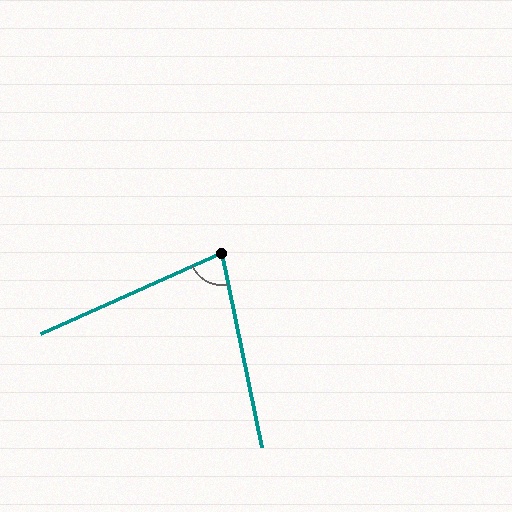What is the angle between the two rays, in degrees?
Approximately 78 degrees.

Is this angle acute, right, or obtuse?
It is acute.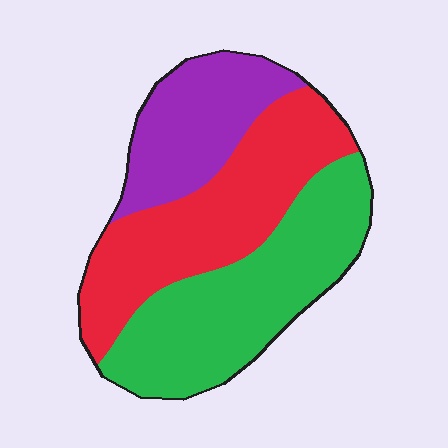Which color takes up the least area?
Purple, at roughly 25%.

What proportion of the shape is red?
Red takes up between a quarter and a half of the shape.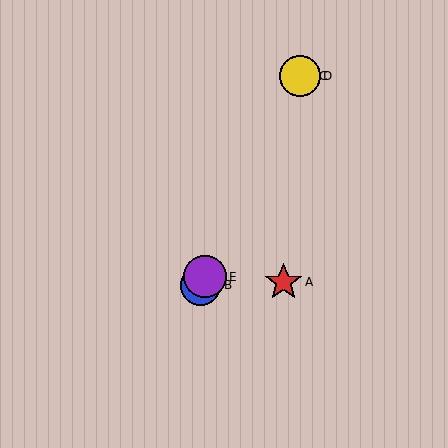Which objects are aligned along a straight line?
Objects B, C, D, E are aligned along a straight line.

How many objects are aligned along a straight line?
4 objects (B, C, D, E) are aligned along a straight line.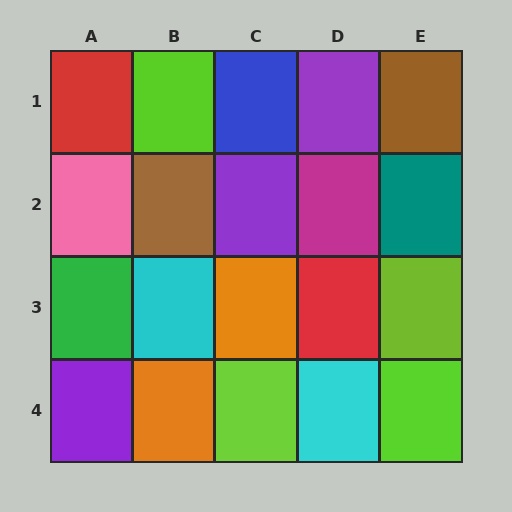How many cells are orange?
2 cells are orange.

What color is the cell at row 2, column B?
Brown.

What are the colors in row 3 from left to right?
Green, cyan, orange, red, lime.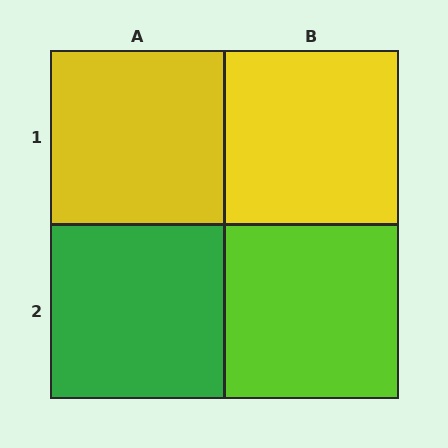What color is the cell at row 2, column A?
Green.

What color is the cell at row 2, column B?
Lime.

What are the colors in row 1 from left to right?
Yellow, yellow.